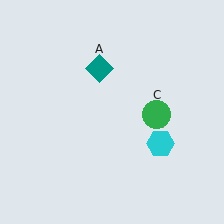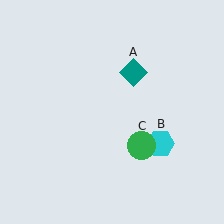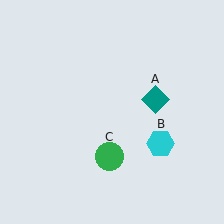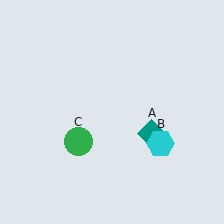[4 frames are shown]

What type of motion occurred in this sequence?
The teal diamond (object A), green circle (object C) rotated clockwise around the center of the scene.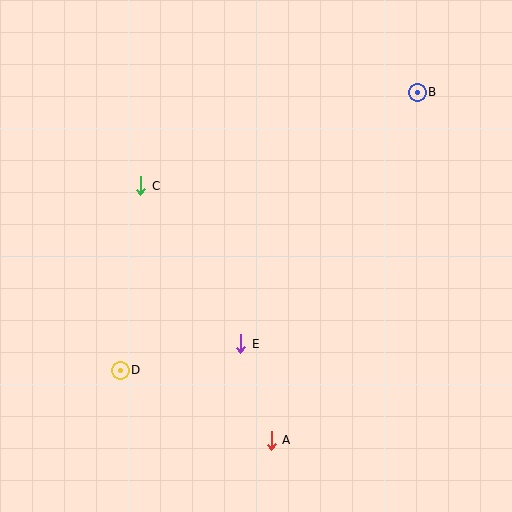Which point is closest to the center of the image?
Point E at (241, 344) is closest to the center.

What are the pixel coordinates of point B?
Point B is at (417, 92).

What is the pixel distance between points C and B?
The distance between C and B is 292 pixels.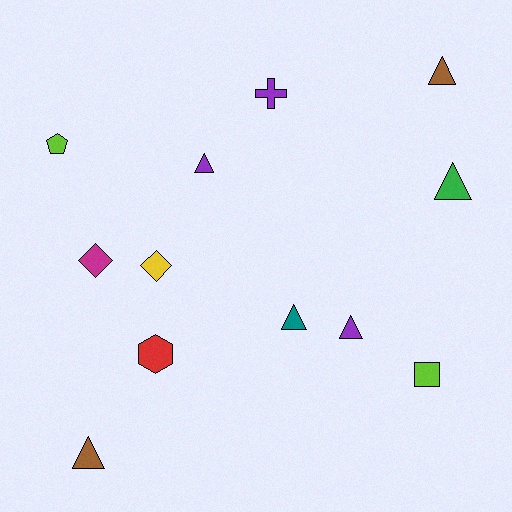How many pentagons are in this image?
There is 1 pentagon.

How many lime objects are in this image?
There are 2 lime objects.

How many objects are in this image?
There are 12 objects.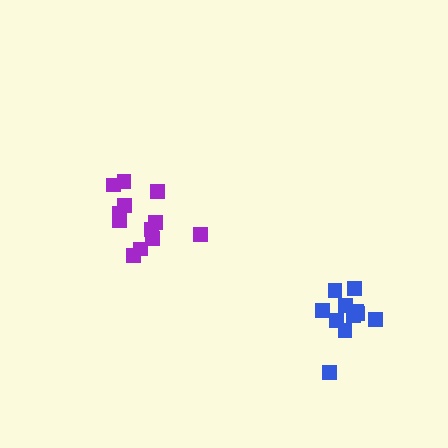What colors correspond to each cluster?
The clusters are colored: blue, purple.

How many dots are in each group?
Group 1: 11 dots, Group 2: 12 dots (23 total).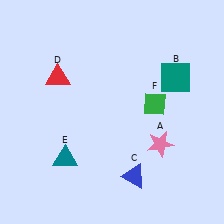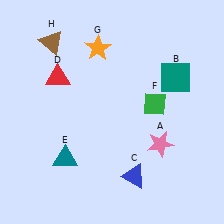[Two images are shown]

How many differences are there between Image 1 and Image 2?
There are 2 differences between the two images.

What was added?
An orange star (G), a brown triangle (H) were added in Image 2.